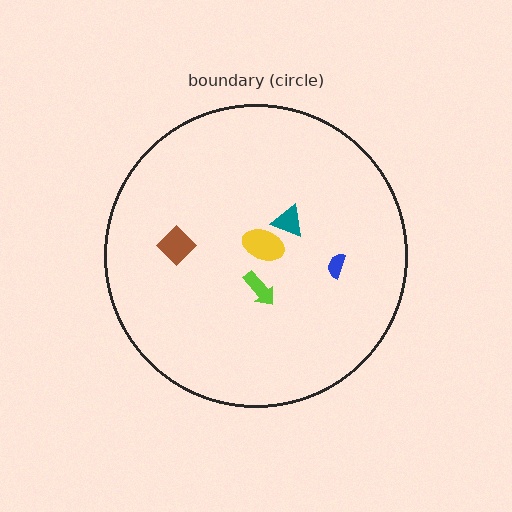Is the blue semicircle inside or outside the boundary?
Inside.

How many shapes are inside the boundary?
5 inside, 0 outside.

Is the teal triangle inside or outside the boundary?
Inside.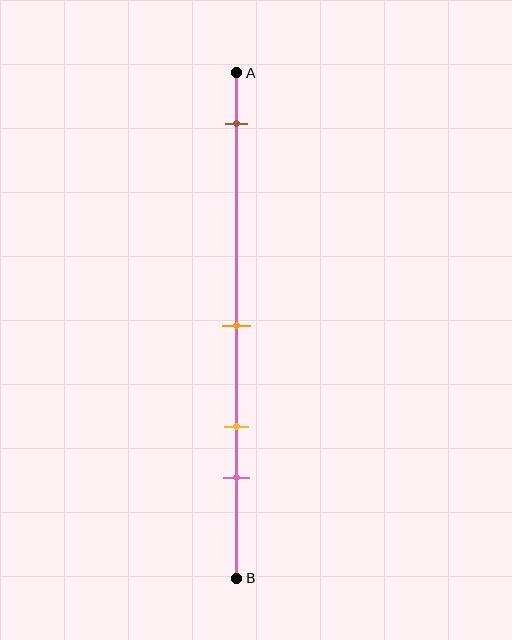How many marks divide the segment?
There are 4 marks dividing the segment.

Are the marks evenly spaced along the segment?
No, the marks are not evenly spaced.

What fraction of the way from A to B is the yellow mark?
The yellow mark is approximately 70% (0.7) of the way from A to B.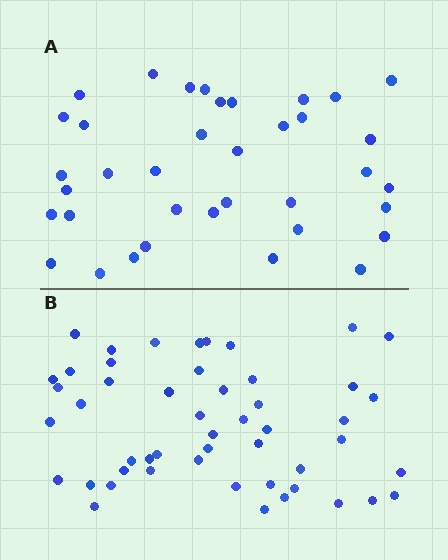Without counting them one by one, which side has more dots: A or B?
Region B (the bottom region) has more dots.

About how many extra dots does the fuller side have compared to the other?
Region B has approximately 15 more dots than region A.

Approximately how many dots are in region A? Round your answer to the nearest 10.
About 40 dots. (The exact count is 37, which rounds to 40.)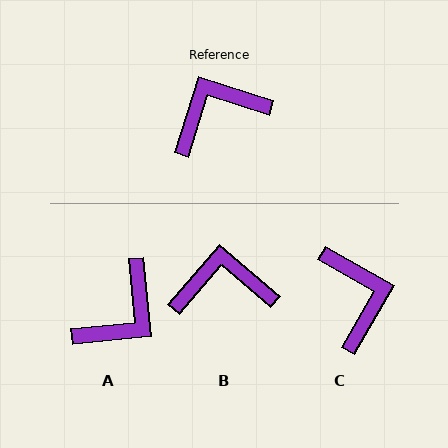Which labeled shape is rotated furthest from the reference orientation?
A, about 157 degrees away.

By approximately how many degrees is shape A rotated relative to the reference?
Approximately 157 degrees clockwise.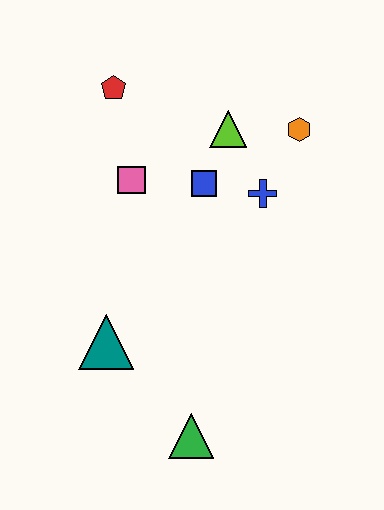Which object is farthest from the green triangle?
The red pentagon is farthest from the green triangle.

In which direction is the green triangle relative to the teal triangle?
The green triangle is below the teal triangle.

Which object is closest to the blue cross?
The blue square is closest to the blue cross.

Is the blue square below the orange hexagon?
Yes